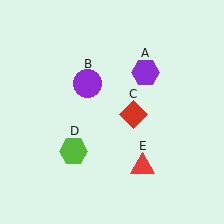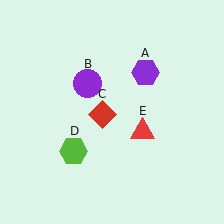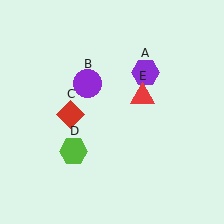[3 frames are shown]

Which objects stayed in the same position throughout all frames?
Purple hexagon (object A) and purple circle (object B) and lime hexagon (object D) remained stationary.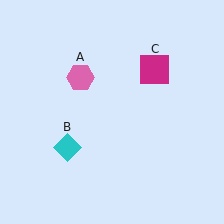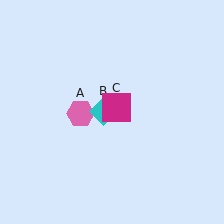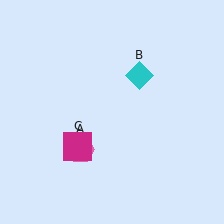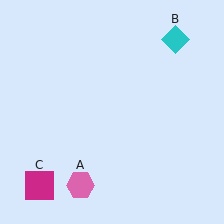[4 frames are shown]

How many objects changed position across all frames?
3 objects changed position: pink hexagon (object A), cyan diamond (object B), magenta square (object C).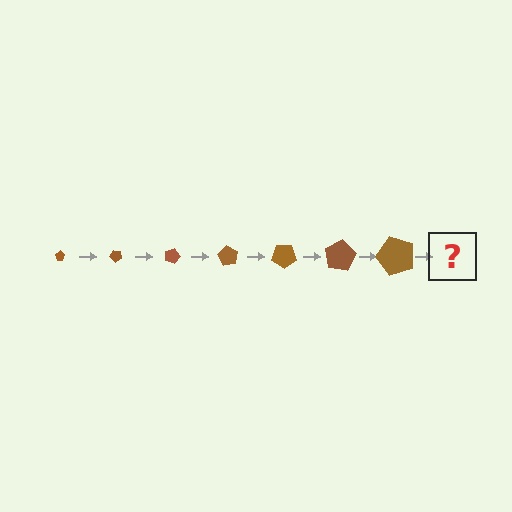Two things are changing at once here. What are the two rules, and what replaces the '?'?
The two rules are that the pentagon grows larger each step and it rotates 45 degrees each step. The '?' should be a pentagon, larger than the previous one and rotated 315 degrees from the start.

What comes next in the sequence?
The next element should be a pentagon, larger than the previous one and rotated 315 degrees from the start.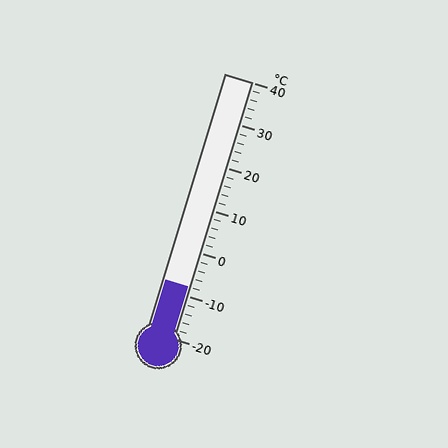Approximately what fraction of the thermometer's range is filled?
The thermometer is filled to approximately 20% of its range.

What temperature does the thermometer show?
The thermometer shows approximately -8°C.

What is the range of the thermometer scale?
The thermometer scale ranges from -20°C to 40°C.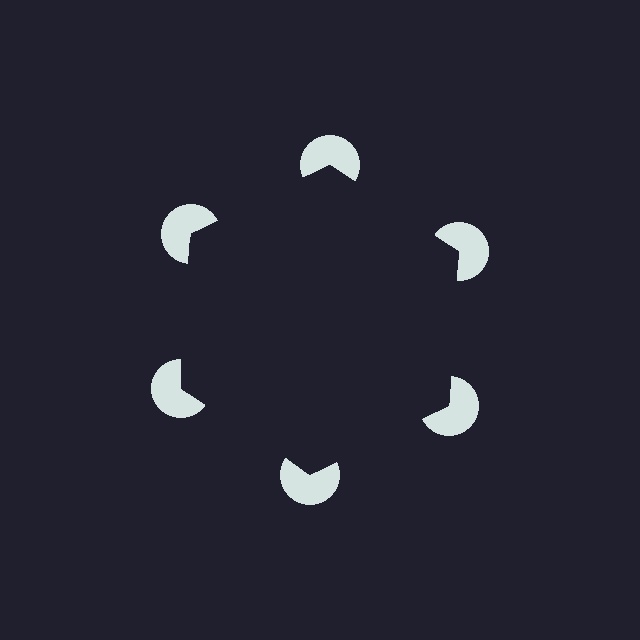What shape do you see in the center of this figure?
An illusory hexagon — its edges are inferred from the aligned wedge cuts in the pac-man discs, not physically drawn.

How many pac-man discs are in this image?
There are 6 — one at each vertex of the illusory hexagon.